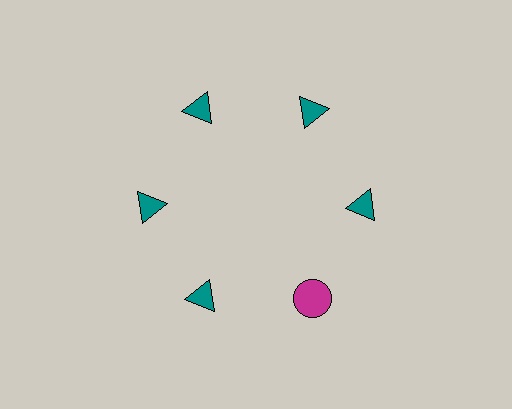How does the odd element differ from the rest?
It differs in both color (magenta instead of teal) and shape (circle instead of triangle).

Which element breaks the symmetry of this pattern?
The magenta circle at roughly the 5 o'clock position breaks the symmetry. All other shapes are teal triangles.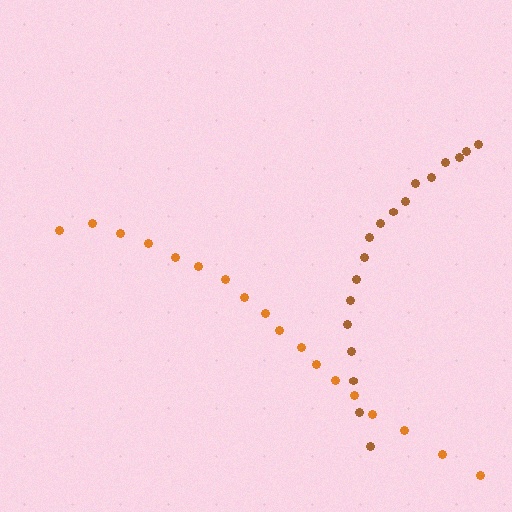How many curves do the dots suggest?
There are 2 distinct paths.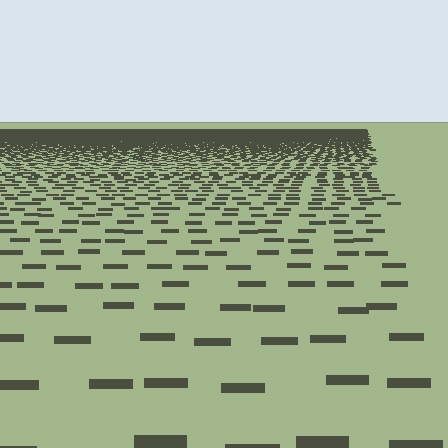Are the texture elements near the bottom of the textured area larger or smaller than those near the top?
Larger. Near the bottom, elements are closer to the viewer and appear at a bigger on-screen size.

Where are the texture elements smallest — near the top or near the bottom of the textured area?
Near the top.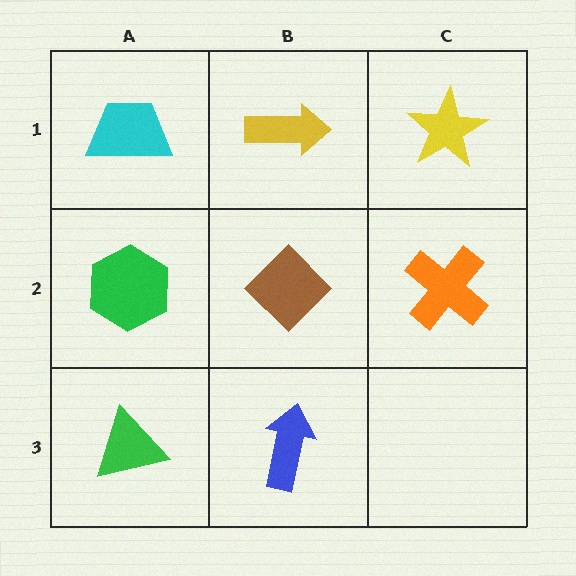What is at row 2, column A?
A green hexagon.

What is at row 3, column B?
A blue arrow.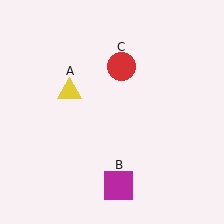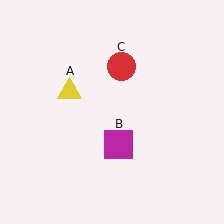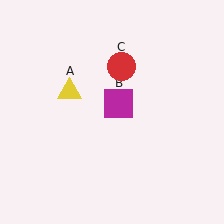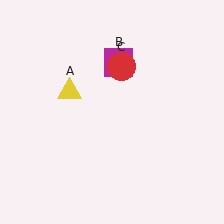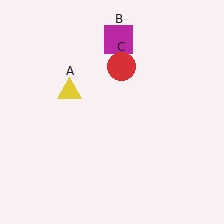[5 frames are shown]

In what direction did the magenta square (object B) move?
The magenta square (object B) moved up.